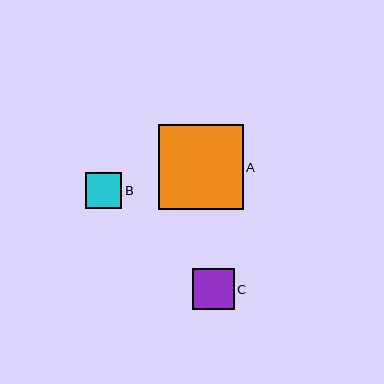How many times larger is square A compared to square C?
Square A is approximately 2.1 times the size of square C.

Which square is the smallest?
Square B is the smallest with a size of approximately 36 pixels.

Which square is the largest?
Square A is the largest with a size of approximately 85 pixels.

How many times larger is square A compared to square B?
Square A is approximately 2.4 times the size of square B.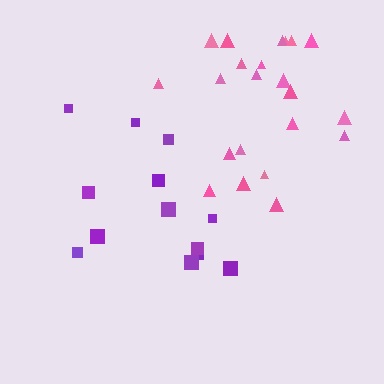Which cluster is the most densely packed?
Pink.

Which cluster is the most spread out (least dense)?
Purple.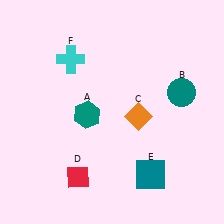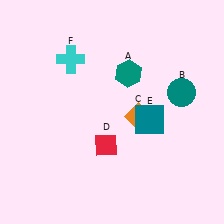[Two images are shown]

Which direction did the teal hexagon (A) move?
The teal hexagon (A) moved up.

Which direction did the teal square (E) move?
The teal square (E) moved up.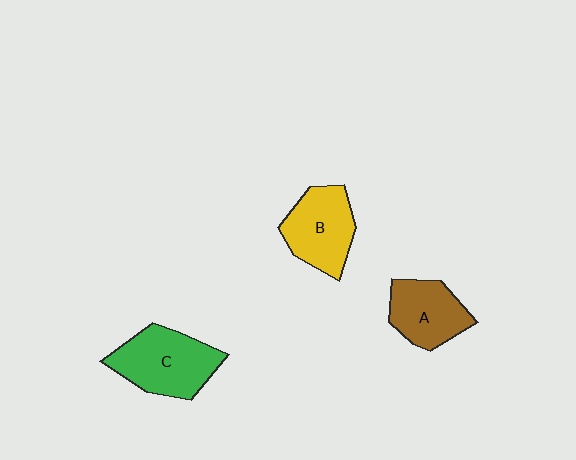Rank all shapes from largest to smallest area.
From largest to smallest: C (green), B (yellow), A (brown).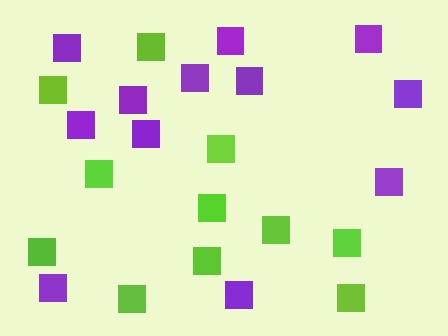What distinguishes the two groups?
There are 2 groups: one group of lime squares (11) and one group of purple squares (12).